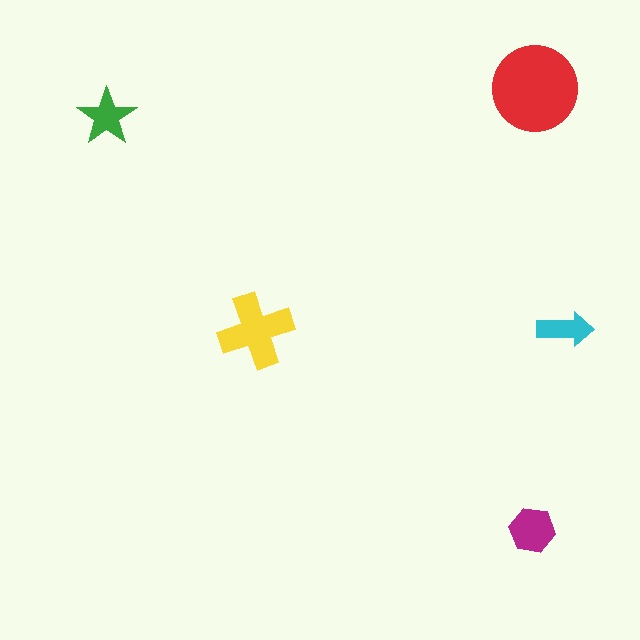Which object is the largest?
The red circle.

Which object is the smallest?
The cyan arrow.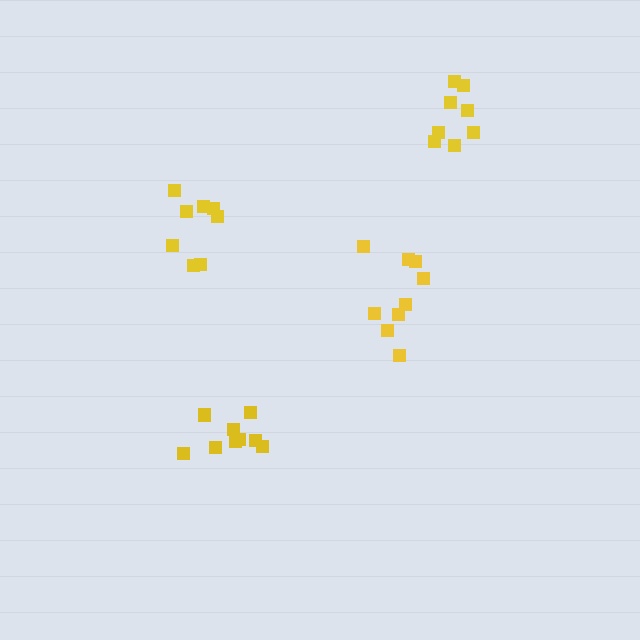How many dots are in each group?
Group 1: 9 dots, Group 2: 9 dots, Group 3: 8 dots, Group 4: 8 dots (34 total).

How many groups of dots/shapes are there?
There are 4 groups.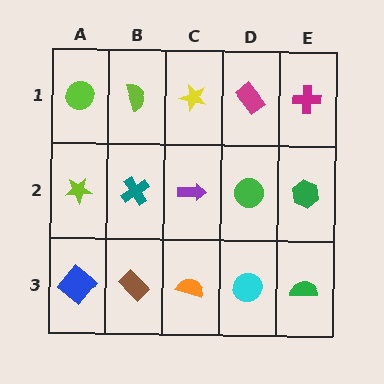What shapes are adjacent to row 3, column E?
A green hexagon (row 2, column E), a cyan circle (row 3, column D).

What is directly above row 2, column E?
A magenta cross.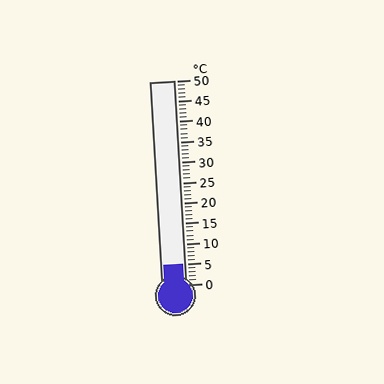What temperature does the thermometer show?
The thermometer shows approximately 5°C.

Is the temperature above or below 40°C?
The temperature is below 40°C.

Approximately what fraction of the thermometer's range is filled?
The thermometer is filled to approximately 10% of its range.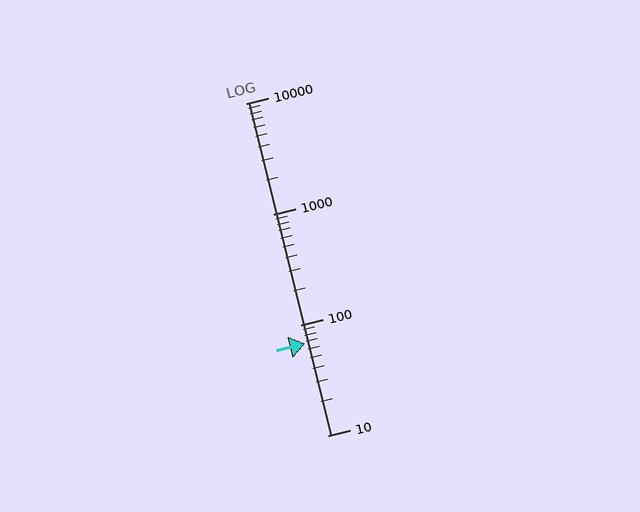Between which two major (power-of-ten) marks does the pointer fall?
The pointer is between 10 and 100.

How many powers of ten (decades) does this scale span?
The scale spans 3 decades, from 10 to 10000.